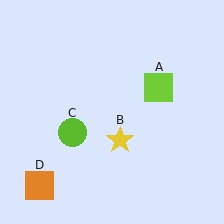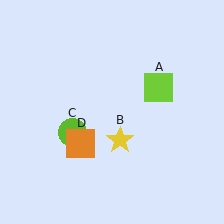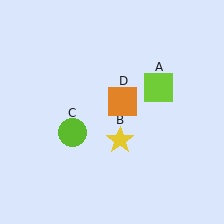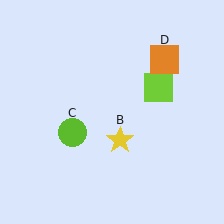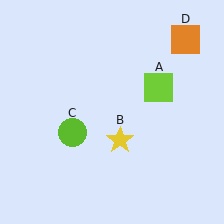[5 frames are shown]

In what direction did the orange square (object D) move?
The orange square (object D) moved up and to the right.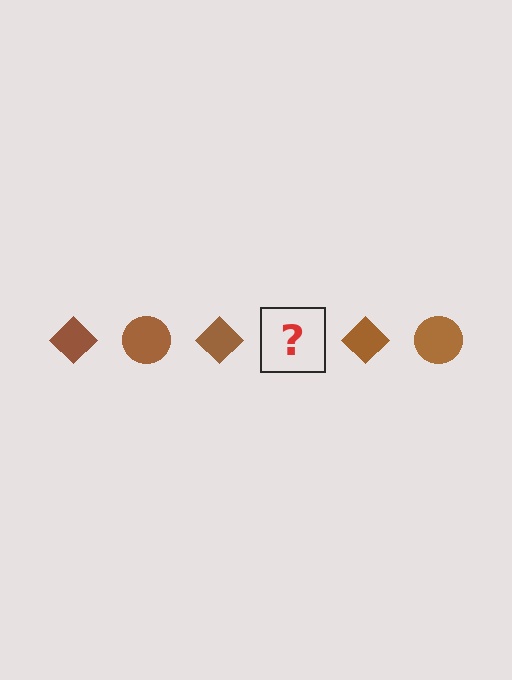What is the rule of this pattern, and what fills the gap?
The rule is that the pattern cycles through diamond, circle shapes in brown. The gap should be filled with a brown circle.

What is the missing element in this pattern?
The missing element is a brown circle.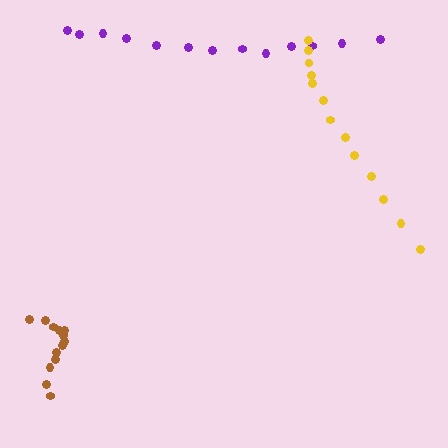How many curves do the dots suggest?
There are 3 distinct paths.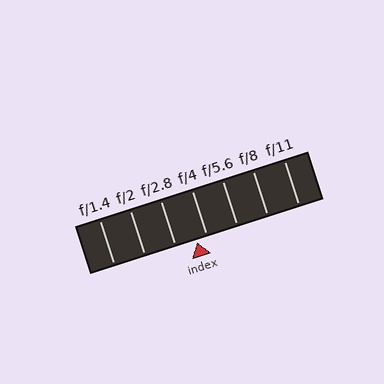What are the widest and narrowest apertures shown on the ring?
The widest aperture shown is f/1.4 and the narrowest is f/11.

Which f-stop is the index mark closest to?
The index mark is closest to f/4.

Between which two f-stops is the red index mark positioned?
The index mark is between f/2.8 and f/4.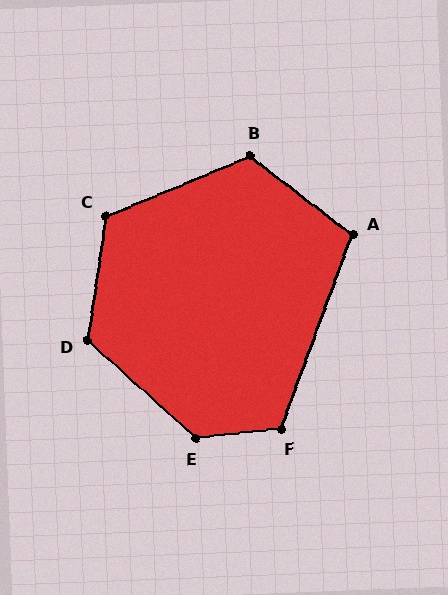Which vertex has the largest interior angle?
E, at approximately 132 degrees.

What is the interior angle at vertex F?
Approximately 117 degrees (obtuse).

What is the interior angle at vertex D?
Approximately 123 degrees (obtuse).